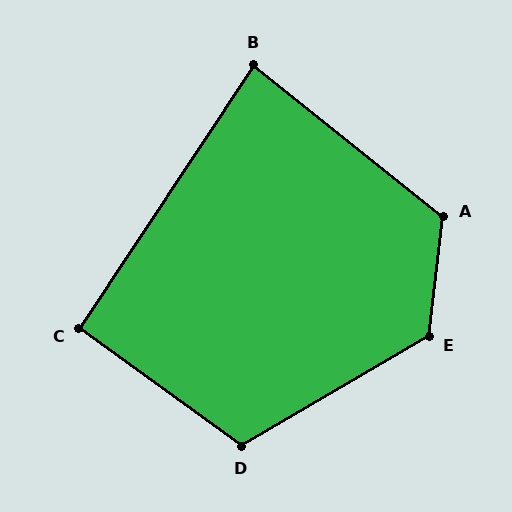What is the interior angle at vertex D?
Approximately 114 degrees (obtuse).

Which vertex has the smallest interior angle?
B, at approximately 85 degrees.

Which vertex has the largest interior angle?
E, at approximately 127 degrees.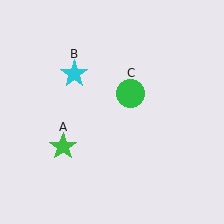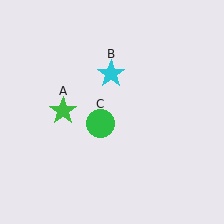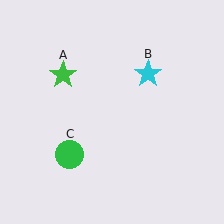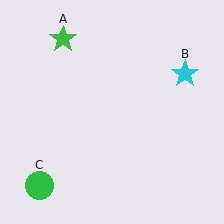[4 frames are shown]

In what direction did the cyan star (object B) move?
The cyan star (object B) moved right.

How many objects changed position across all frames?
3 objects changed position: green star (object A), cyan star (object B), green circle (object C).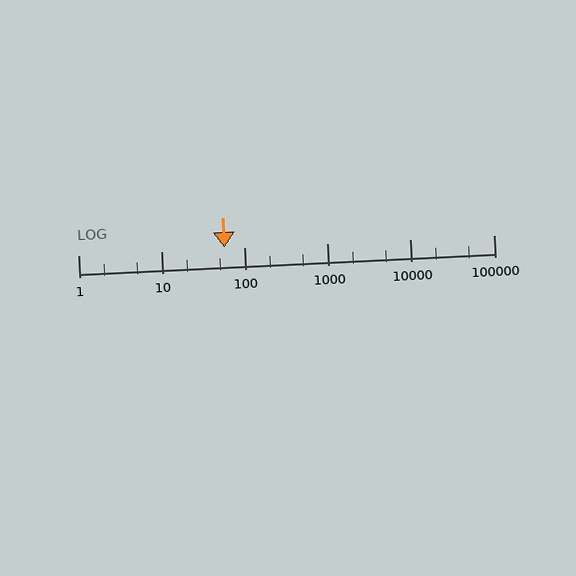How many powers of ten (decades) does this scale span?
The scale spans 5 decades, from 1 to 100000.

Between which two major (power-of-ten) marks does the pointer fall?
The pointer is between 10 and 100.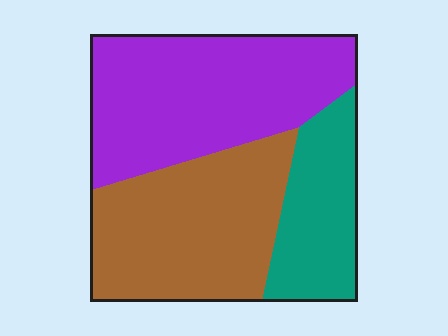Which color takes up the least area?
Teal, at roughly 20%.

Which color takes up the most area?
Purple, at roughly 40%.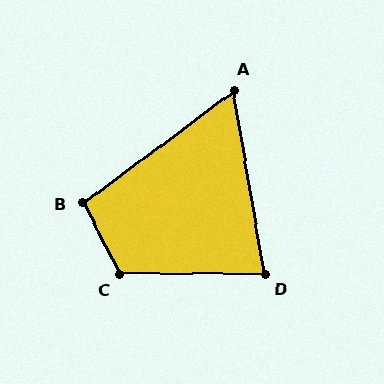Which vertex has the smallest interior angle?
A, at approximately 63 degrees.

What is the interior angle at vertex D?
Approximately 80 degrees (acute).